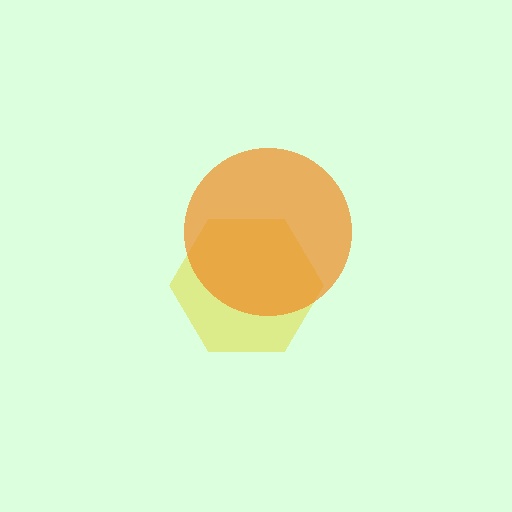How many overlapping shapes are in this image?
There are 2 overlapping shapes in the image.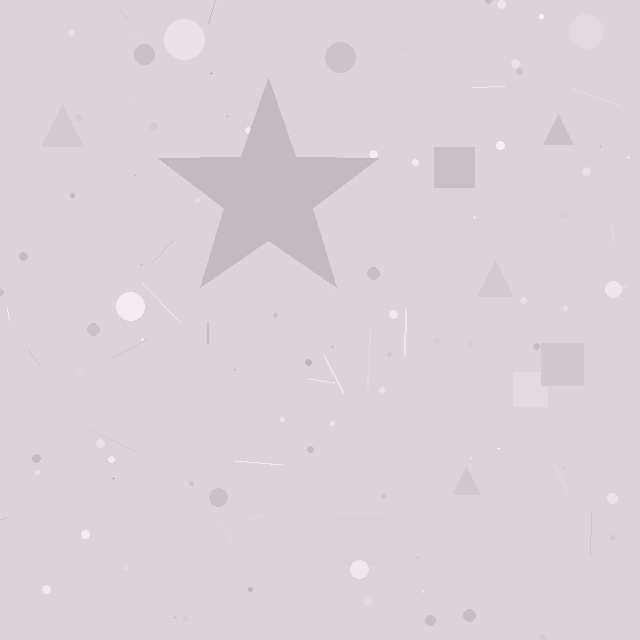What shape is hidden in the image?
A star is hidden in the image.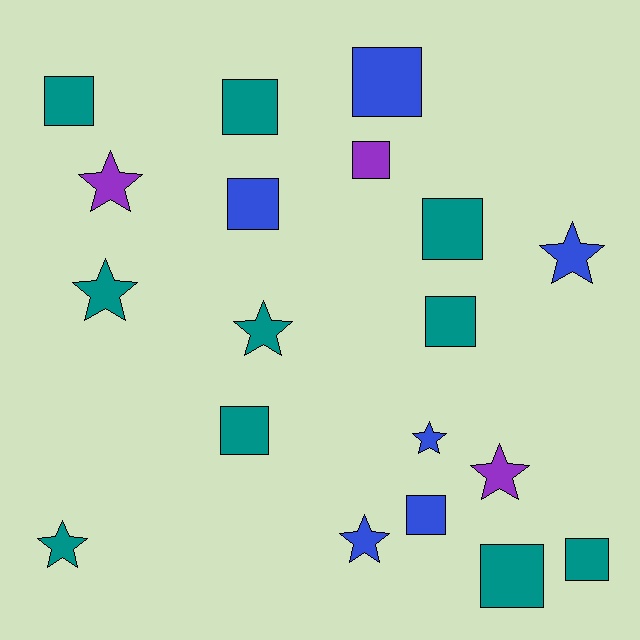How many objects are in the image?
There are 19 objects.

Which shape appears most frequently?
Square, with 11 objects.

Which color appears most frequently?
Teal, with 10 objects.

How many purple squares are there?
There is 1 purple square.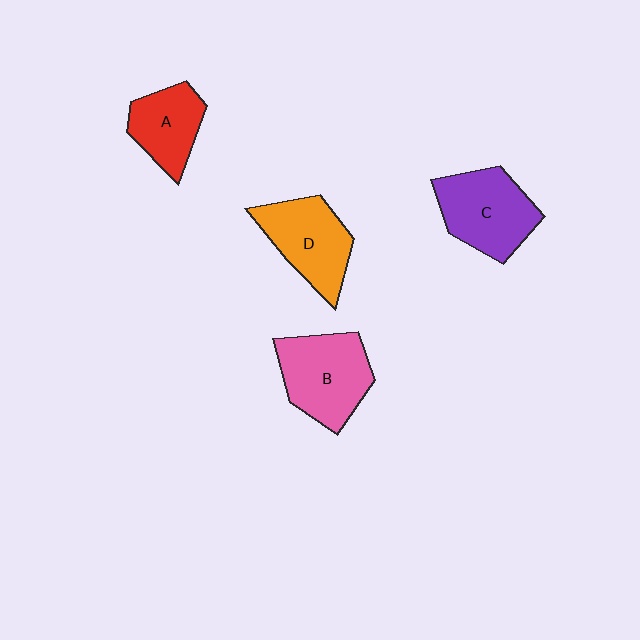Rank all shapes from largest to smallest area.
From largest to smallest: B (pink), C (purple), D (orange), A (red).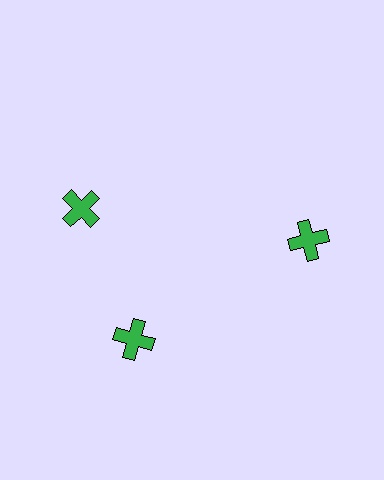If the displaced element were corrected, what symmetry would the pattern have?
It would have 3-fold rotational symmetry — the pattern would map onto itself every 120 degrees.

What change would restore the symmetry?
The symmetry would be restored by rotating it back into even spacing with its neighbors so that all 3 crosses sit at equal angles and equal distance from the center.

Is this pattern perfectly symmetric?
No. The 3 green crosses are arranged in a ring, but one element near the 11 o'clock position is rotated out of alignment along the ring, breaking the 3-fold rotational symmetry.